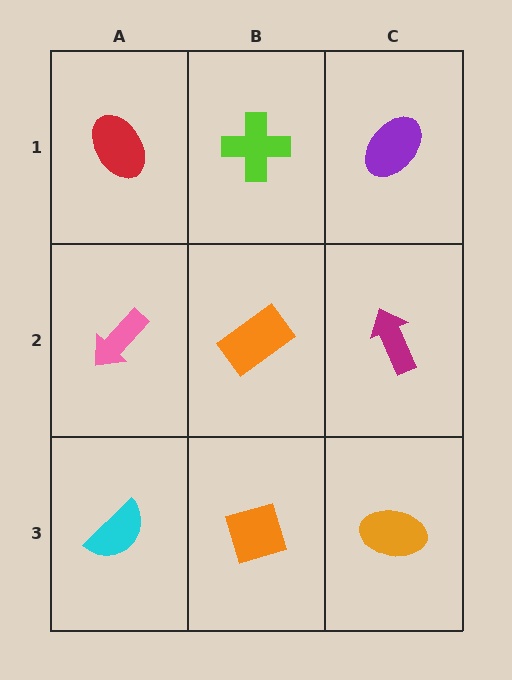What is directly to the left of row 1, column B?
A red ellipse.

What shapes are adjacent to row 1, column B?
An orange rectangle (row 2, column B), a red ellipse (row 1, column A), a purple ellipse (row 1, column C).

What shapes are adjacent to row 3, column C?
A magenta arrow (row 2, column C), an orange diamond (row 3, column B).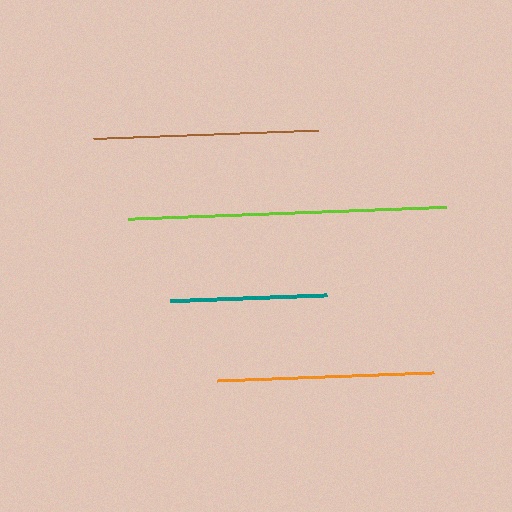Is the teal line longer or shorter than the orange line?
The orange line is longer than the teal line.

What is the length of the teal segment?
The teal segment is approximately 157 pixels long.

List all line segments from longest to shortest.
From longest to shortest: lime, brown, orange, teal.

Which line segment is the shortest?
The teal line is the shortest at approximately 157 pixels.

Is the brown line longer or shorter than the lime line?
The lime line is longer than the brown line.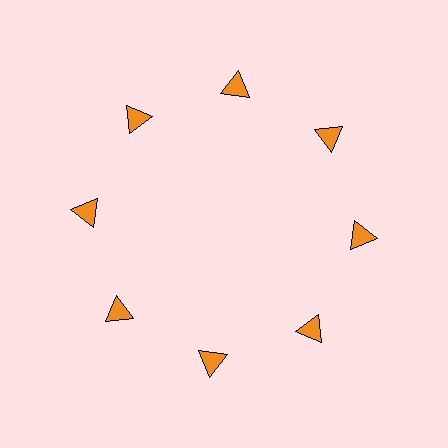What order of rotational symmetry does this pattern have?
This pattern has 8-fold rotational symmetry.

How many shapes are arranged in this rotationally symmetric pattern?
There are 8 shapes, arranged in 8 groups of 1.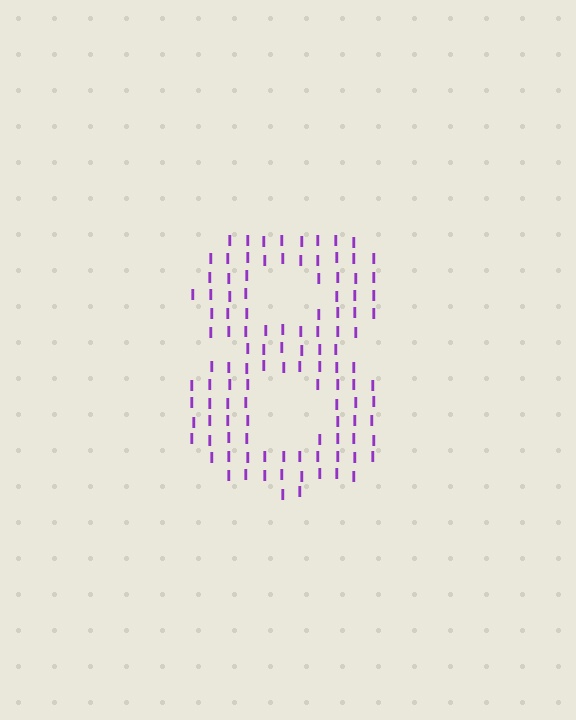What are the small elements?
The small elements are letter I's.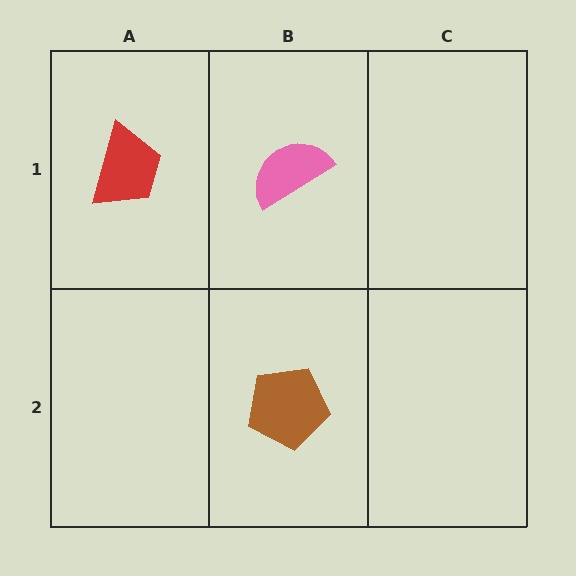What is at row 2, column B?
A brown pentagon.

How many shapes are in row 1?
2 shapes.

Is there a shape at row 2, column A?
No, that cell is empty.